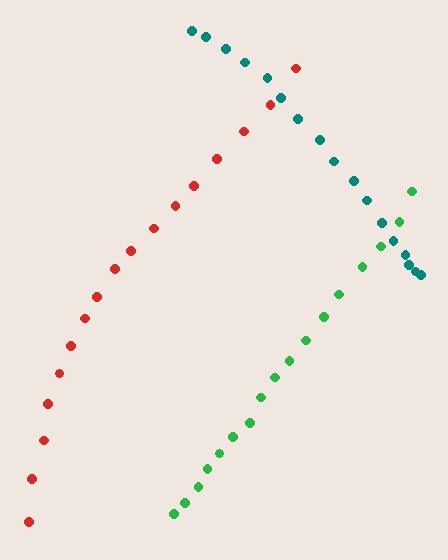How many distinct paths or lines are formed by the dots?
There are 3 distinct paths.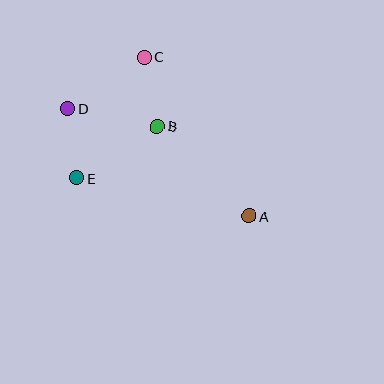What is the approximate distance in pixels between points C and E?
The distance between C and E is approximately 139 pixels.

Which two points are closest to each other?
Points D and E are closest to each other.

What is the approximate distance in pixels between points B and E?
The distance between B and E is approximately 95 pixels.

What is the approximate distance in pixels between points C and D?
The distance between C and D is approximately 93 pixels.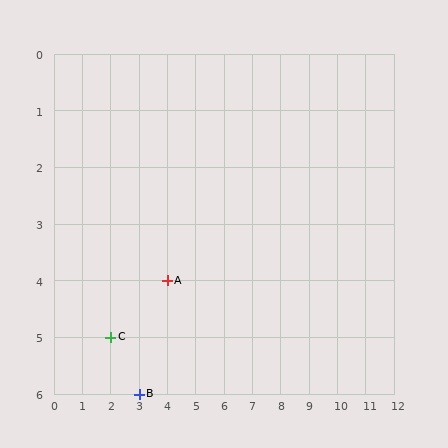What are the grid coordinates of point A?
Point A is at grid coordinates (4, 4).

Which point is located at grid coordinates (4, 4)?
Point A is at (4, 4).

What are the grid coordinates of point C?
Point C is at grid coordinates (2, 5).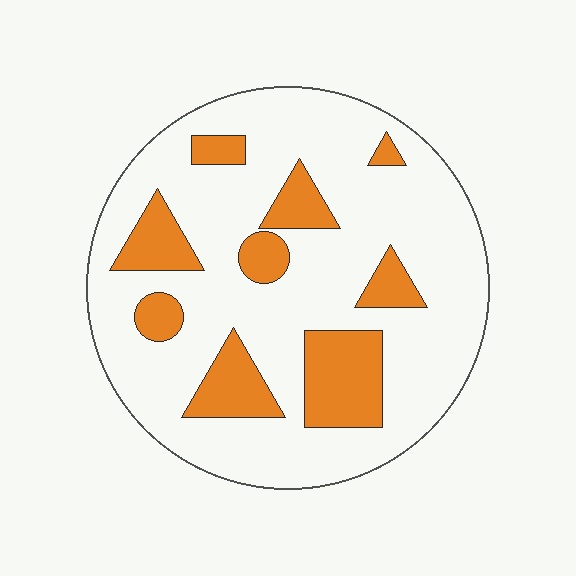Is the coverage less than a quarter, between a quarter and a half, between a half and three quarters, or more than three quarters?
Less than a quarter.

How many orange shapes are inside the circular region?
9.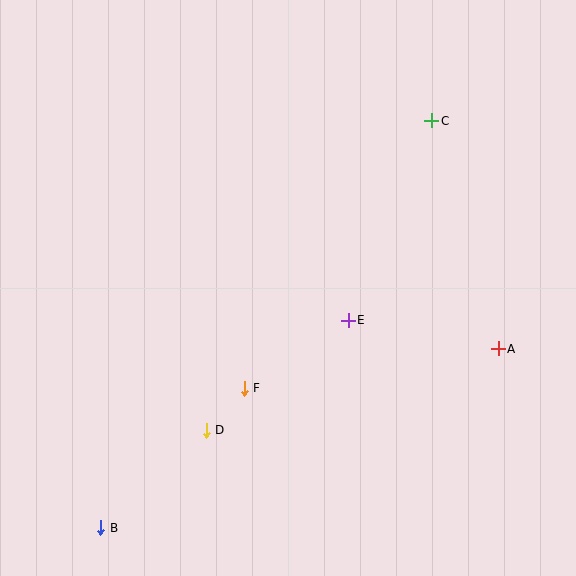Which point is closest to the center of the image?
Point E at (348, 320) is closest to the center.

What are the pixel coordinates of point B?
Point B is at (101, 528).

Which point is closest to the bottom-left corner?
Point B is closest to the bottom-left corner.